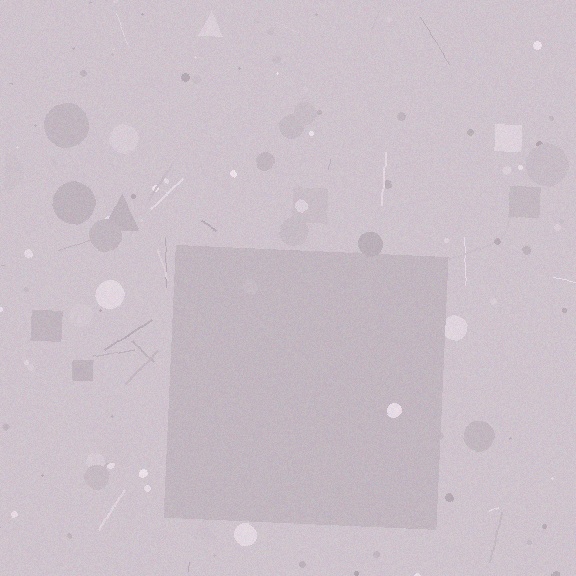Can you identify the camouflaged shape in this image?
The camouflaged shape is a square.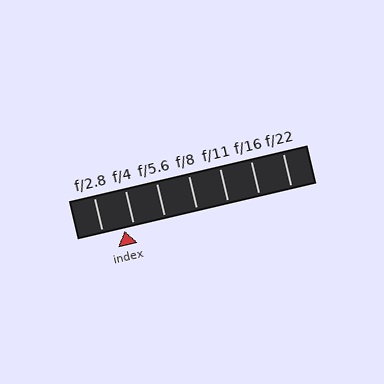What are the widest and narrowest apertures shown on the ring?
The widest aperture shown is f/2.8 and the narrowest is f/22.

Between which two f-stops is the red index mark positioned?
The index mark is between f/2.8 and f/4.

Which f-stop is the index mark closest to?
The index mark is closest to f/4.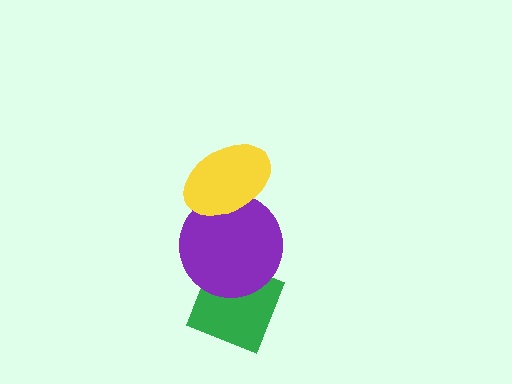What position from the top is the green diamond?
The green diamond is 3rd from the top.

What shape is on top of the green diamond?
The purple circle is on top of the green diamond.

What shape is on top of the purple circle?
The yellow ellipse is on top of the purple circle.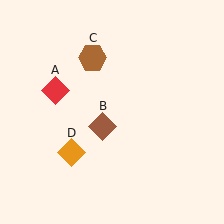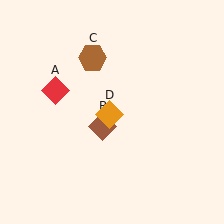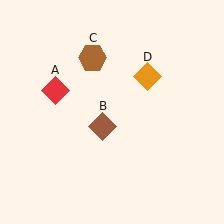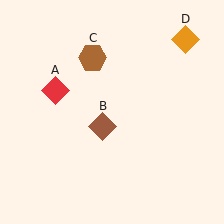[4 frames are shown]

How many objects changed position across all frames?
1 object changed position: orange diamond (object D).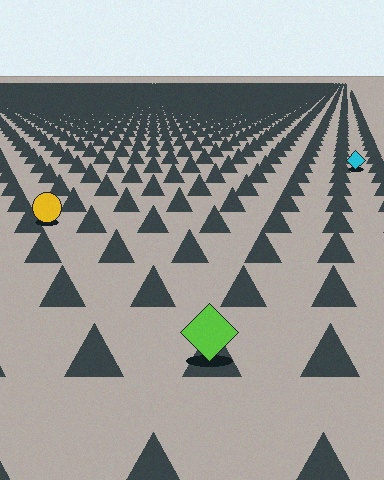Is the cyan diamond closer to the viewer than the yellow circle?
No. The yellow circle is closer — you can tell from the texture gradient: the ground texture is coarser near it.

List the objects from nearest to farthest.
From nearest to farthest: the lime diamond, the yellow circle, the cyan diamond.